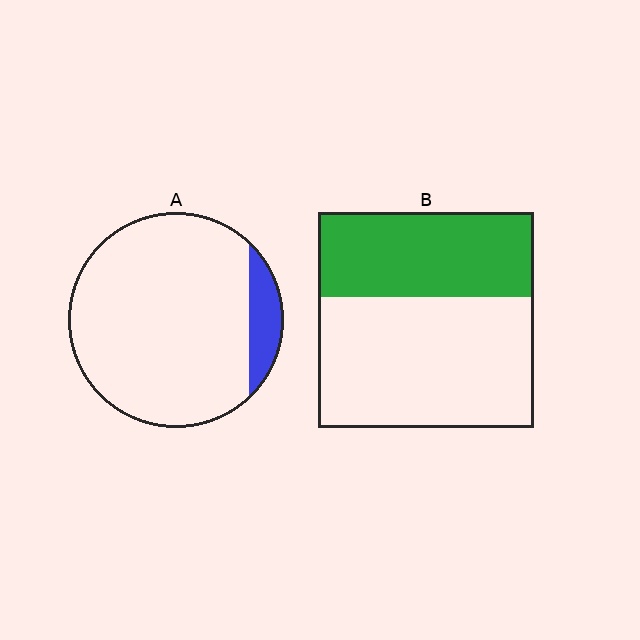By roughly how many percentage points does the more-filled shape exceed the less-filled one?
By roughly 30 percentage points (B over A).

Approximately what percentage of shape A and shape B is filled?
A is approximately 10% and B is approximately 40%.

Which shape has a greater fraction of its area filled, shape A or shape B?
Shape B.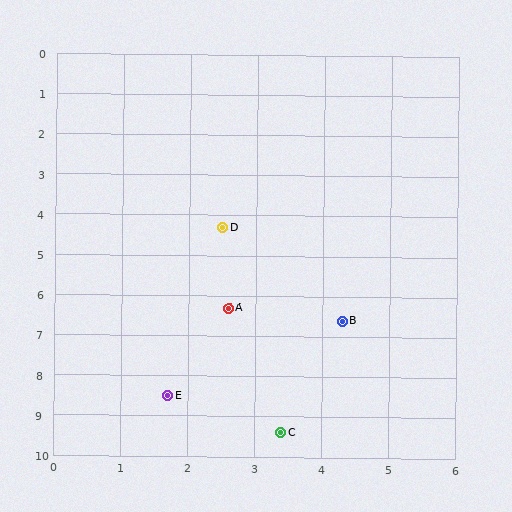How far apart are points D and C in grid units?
Points D and C are about 5.2 grid units apart.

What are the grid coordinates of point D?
Point D is at approximately (2.5, 4.3).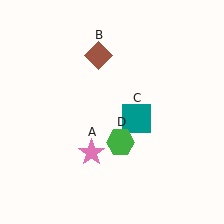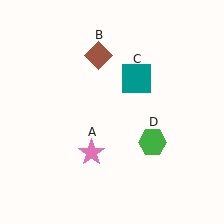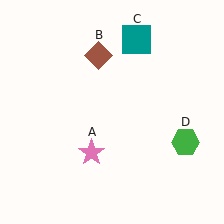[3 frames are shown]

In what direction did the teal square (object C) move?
The teal square (object C) moved up.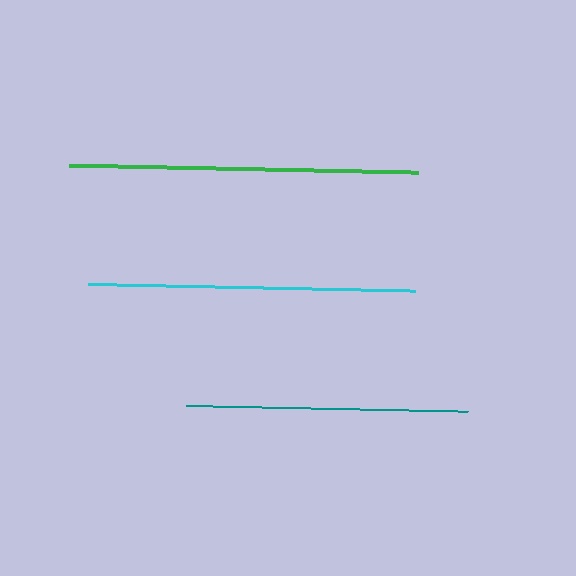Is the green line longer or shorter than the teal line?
The green line is longer than the teal line.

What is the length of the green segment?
The green segment is approximately 349 pixels long.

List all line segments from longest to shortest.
From longest to shortest: green, cyan, teal.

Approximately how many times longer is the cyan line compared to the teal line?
The cyan line is approximately 1.2 times the length of the teal line.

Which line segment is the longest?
The green line is the longest at approximately 349 pixels.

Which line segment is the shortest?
The teal line is the shortest at approximately 283 pixels.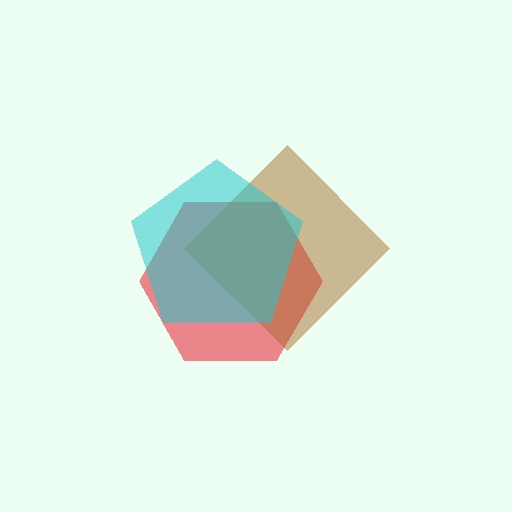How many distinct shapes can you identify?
There are 3 distinct shapes: a red hexagon, a brown diamond, a cyan pentagon.